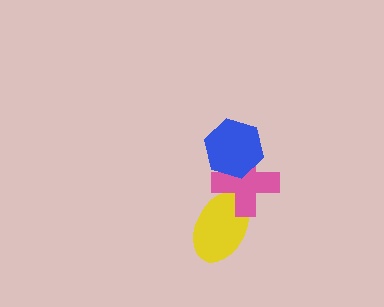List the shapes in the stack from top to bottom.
From top to bottom: the blue hexagon, the pink cross, the yellow ellipse.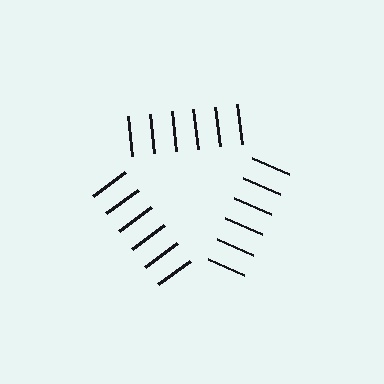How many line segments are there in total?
18 — 6 along each of the 3 edges.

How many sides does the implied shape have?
3 sides — the line-ends trace a triangle.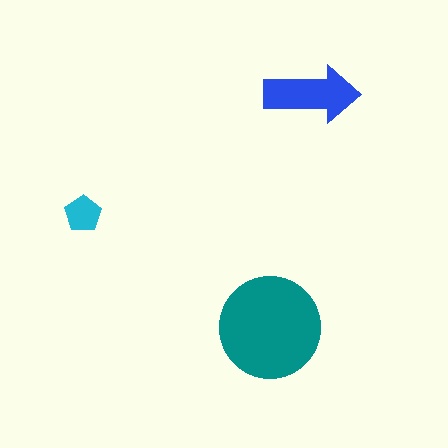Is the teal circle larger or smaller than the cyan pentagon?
Larger.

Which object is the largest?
The teal circle.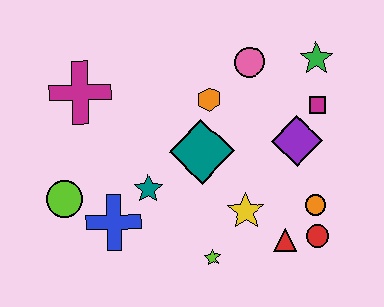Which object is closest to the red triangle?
The red circle is closest to the red triangle.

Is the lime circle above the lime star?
Yes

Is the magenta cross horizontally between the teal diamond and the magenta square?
No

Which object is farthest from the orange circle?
The magenta cross is farthest from the orange circle.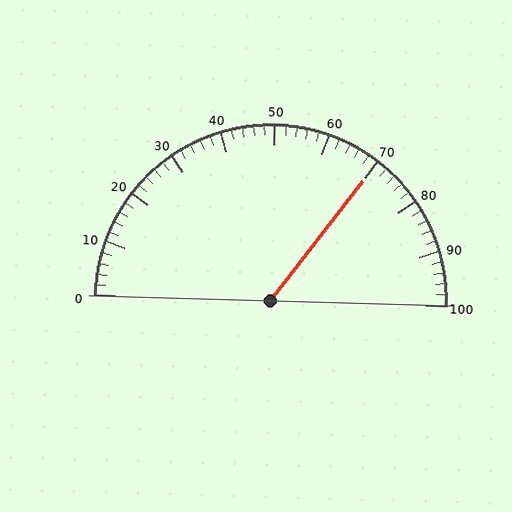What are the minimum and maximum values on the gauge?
The gauge ranges from 0 to 100.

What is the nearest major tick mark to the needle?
The nearest major tick mark is 70.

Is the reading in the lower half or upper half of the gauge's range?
The reading is in the upper half of the range (0 to 100).